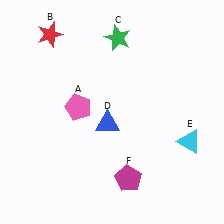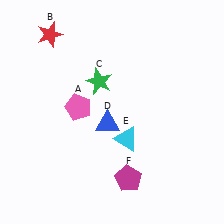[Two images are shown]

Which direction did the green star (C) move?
The green star (C) moved down.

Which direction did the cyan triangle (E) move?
The cyan triangle (E) moved left.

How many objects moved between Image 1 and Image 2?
2 objects moved between the two images.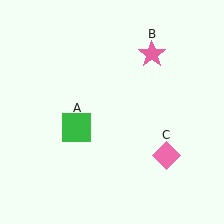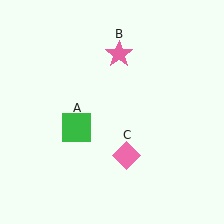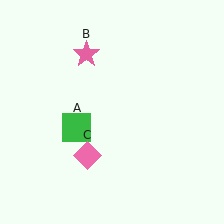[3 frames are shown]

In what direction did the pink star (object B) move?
The pink star (object B) moved left.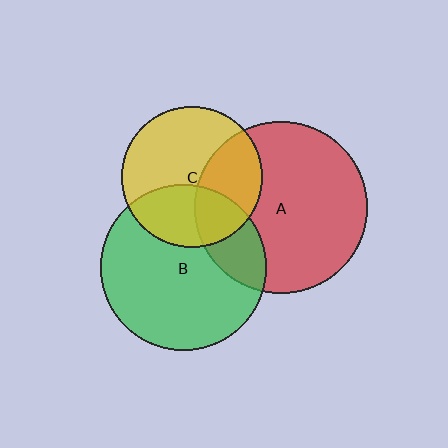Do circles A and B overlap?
Yes.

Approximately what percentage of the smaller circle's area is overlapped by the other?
Approximately 20%.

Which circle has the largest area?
Circle A (red).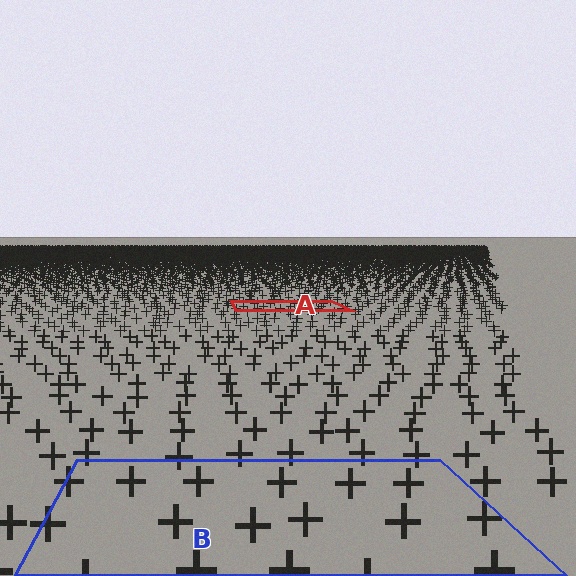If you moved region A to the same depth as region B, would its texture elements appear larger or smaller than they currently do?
They would appear larger. At a closer depth, the same texture elements are projected at a bigger on-screen size.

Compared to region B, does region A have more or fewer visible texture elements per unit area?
Region A has more texture elements per unit area — they are packed more densely because it is farther away.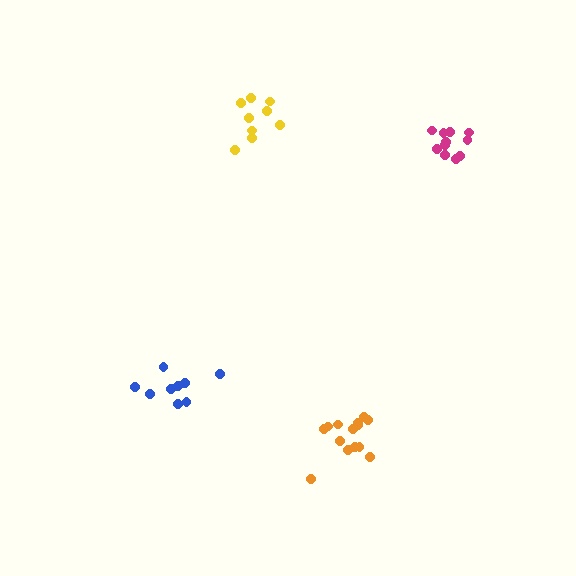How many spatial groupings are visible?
There are 4 spatial groupings.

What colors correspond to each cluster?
The clusters are colored: orange, magenta, yellow, blue.